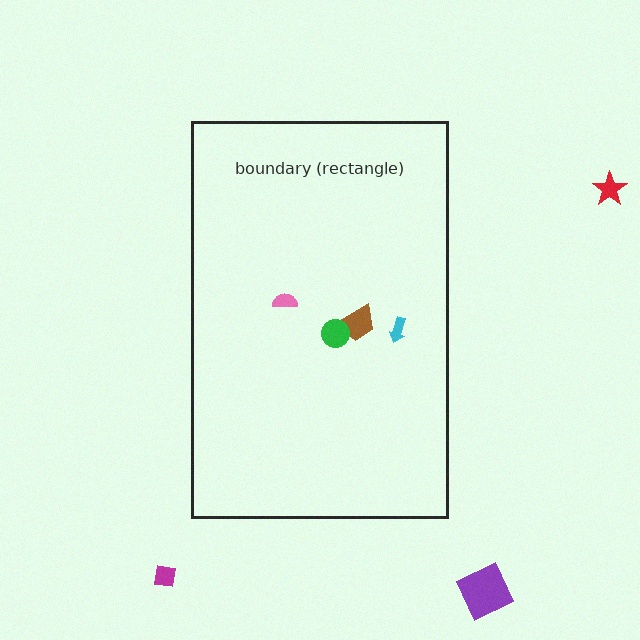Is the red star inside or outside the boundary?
Outside.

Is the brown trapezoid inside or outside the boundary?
Inside.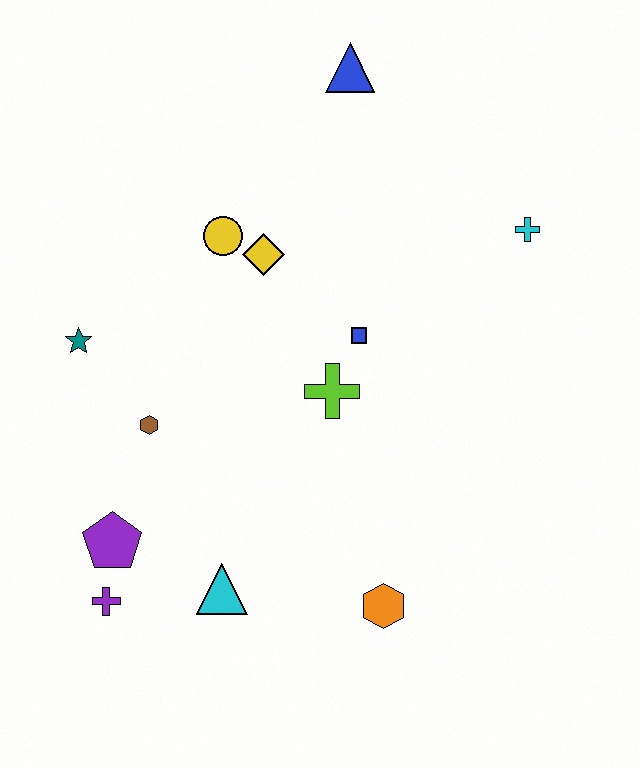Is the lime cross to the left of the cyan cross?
Yes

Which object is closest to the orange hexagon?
The cyan triangle is closest to the orange hexagon.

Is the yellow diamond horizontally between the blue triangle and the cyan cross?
No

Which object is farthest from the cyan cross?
The purple cross is farthest from the cyan cross.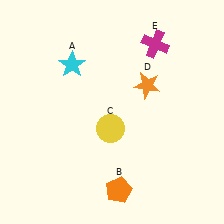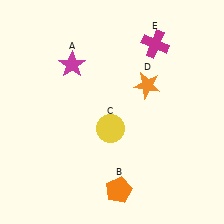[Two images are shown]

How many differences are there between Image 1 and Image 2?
There is 1 difference between the two images.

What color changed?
The star (A) changed from cyan in Image 1 to magenta in Image 2.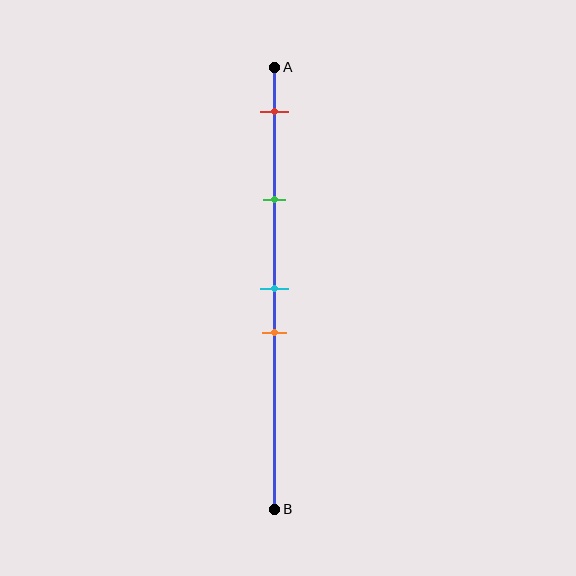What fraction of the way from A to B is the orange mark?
The orange mark is approximately 60% (0.6) of the way from A to B.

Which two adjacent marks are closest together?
The cyan and orange marks are the closest adjacent pair.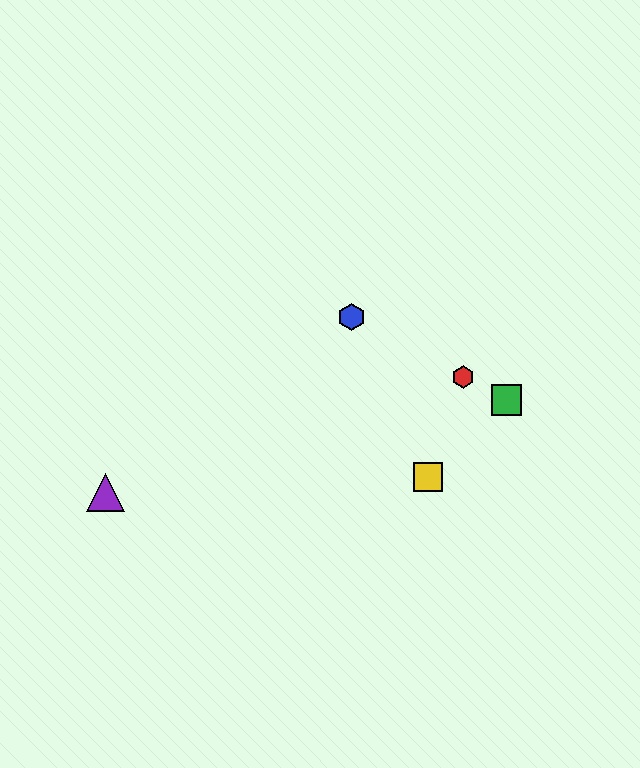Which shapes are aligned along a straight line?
The red hexagon, the blue hexagon, the green square are aligned along a straight line.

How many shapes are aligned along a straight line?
3 shapes (the red hexagon, the blue hexagon, the green square) are aligned along a straight line.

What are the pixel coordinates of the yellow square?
The yellow square is at (428, 477).